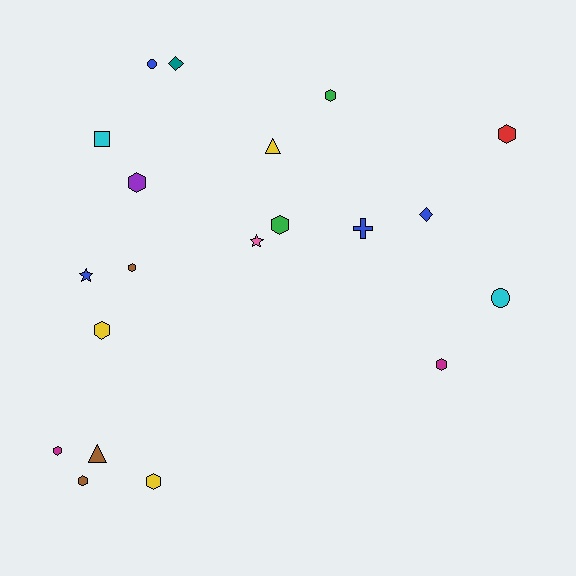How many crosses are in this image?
There is 1 cross.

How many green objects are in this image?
There are 2 green objects.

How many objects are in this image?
There are 20 objects.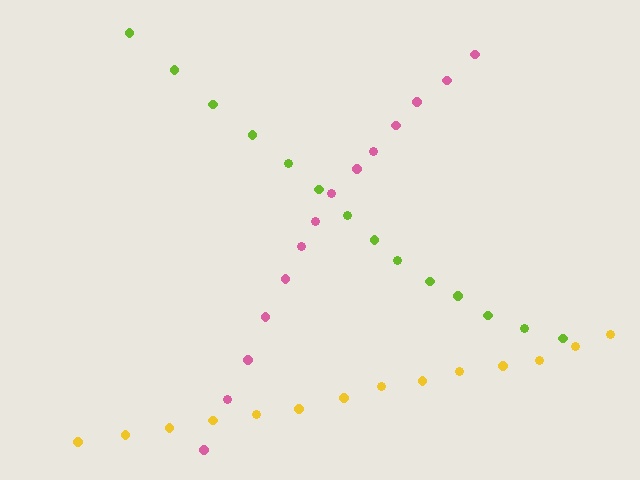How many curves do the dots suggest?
There are 3 distinct paths.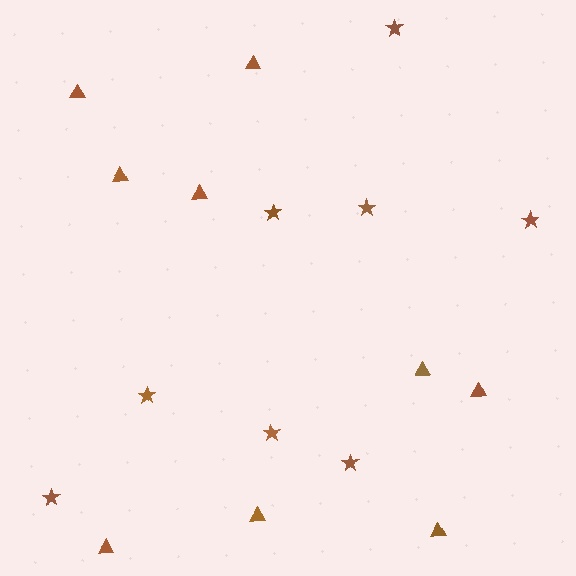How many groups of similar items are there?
There are 2 groups: one group of triangles (9) and one group of stars (8).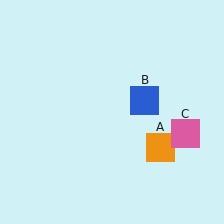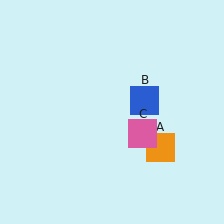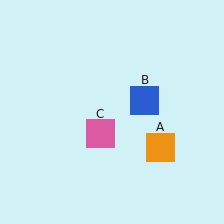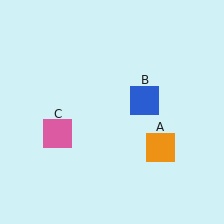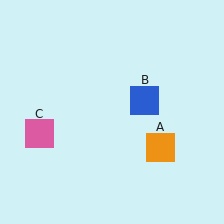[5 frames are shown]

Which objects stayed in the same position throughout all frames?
Orange square (object A) and blue square (object B) remained stationary.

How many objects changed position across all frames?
1 object changed position: pink square (object C).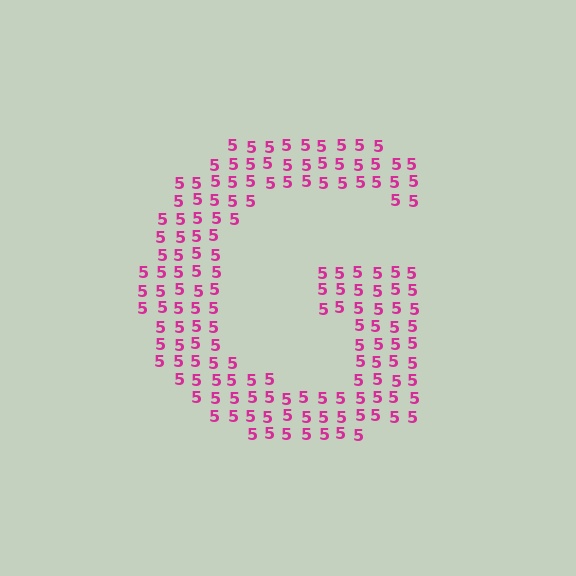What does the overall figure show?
The overall figure shows the letter G.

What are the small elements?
The small elements are digit 5's.